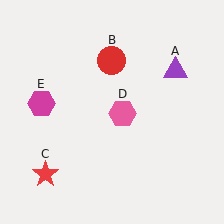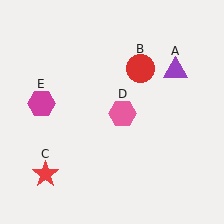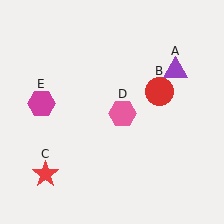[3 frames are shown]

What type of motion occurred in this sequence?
The red circle (object B) rotated clockwise around the center of the scene.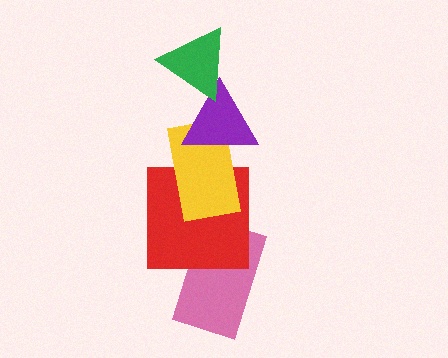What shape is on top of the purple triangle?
The green triangle is on top of the purple triangle.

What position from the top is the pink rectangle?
The pink rectangle is 5th from the top.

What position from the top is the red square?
The red square is 4th from the top.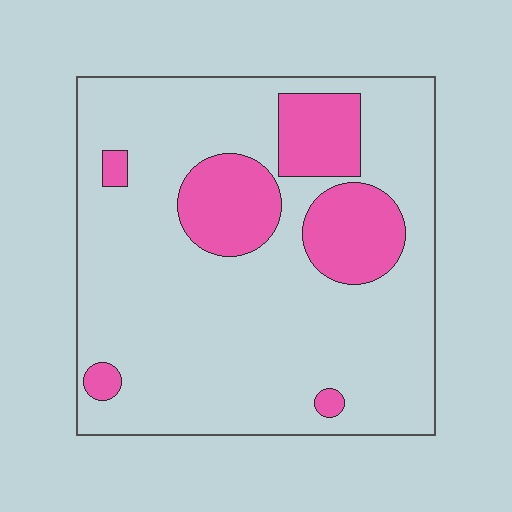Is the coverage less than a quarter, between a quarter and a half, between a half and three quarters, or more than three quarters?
Less than a quarter.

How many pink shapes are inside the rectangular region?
6.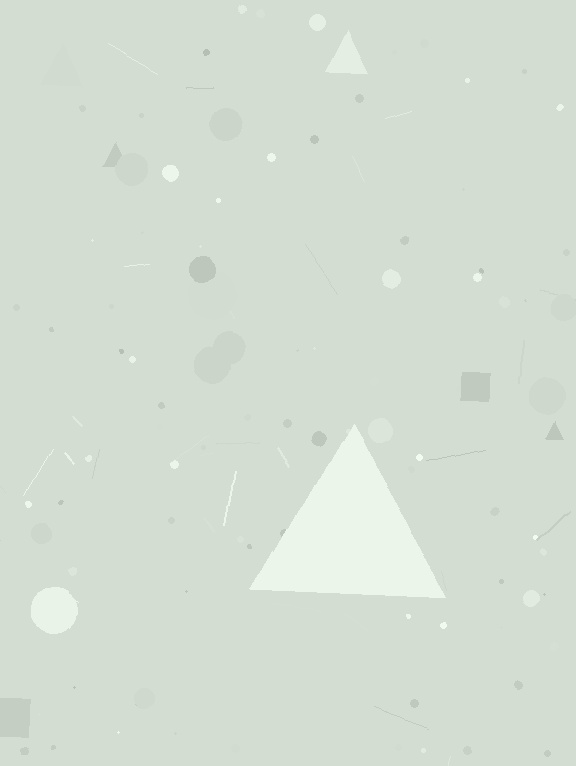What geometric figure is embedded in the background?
A triangle is embedded in the background.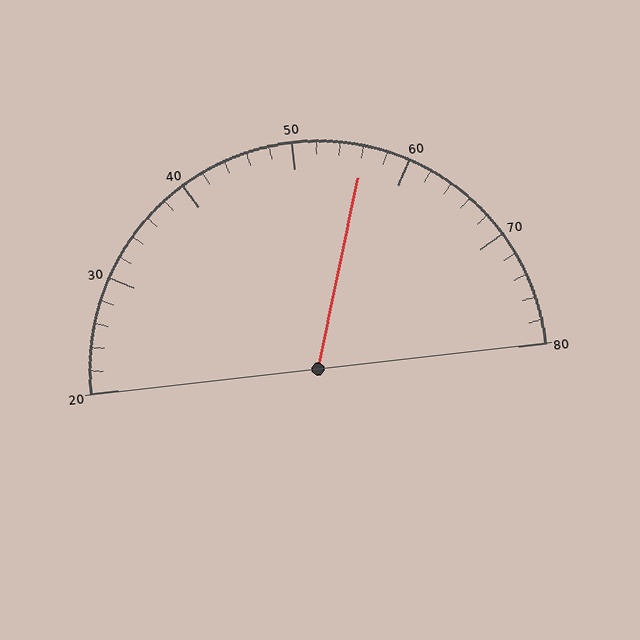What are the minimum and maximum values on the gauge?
The gauge ranges from 20 to 80.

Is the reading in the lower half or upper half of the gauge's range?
The reading is in the upper half of the range (20 to 80).